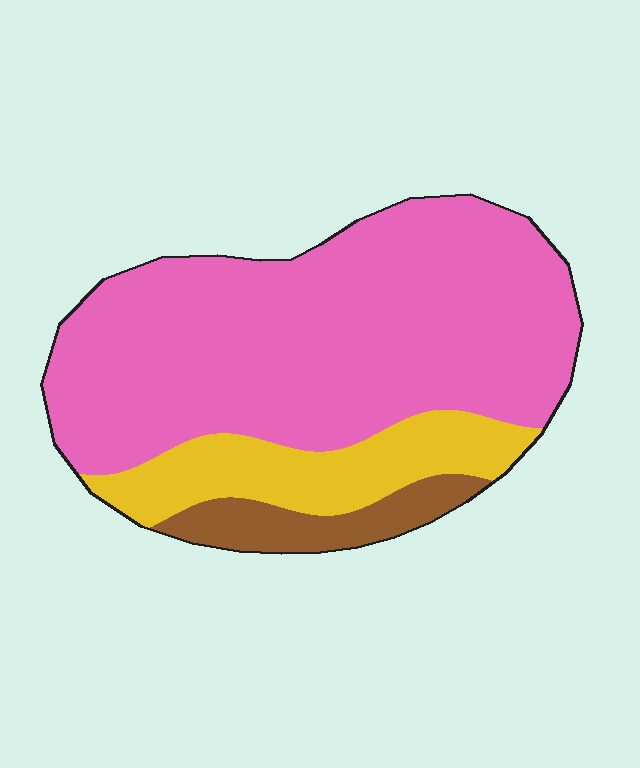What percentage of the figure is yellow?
Yellow covers about 20% of the figure.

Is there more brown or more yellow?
Yellow.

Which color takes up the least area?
Brown, at roughly 10%.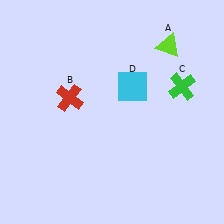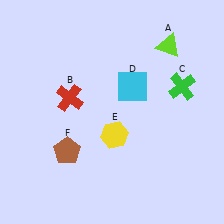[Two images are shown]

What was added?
A yellow hexagon (E), a brown pentagon (F) were added in Image 2.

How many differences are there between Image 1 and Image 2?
There are 2 differences between the two images.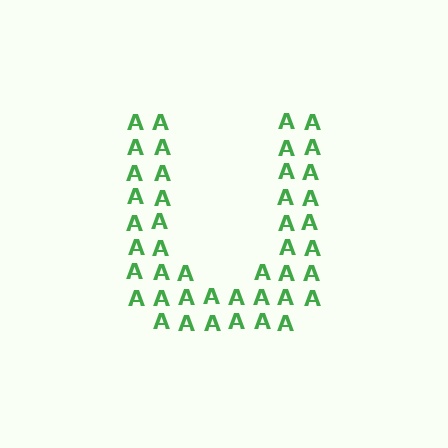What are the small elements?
The small elements are letter A's.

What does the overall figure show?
The overall figure shows the letter U.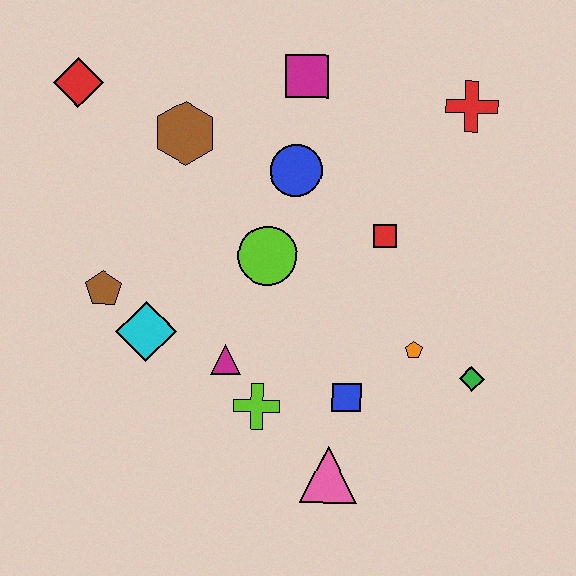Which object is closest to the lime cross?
The magenta triangle is closest to the lime cross.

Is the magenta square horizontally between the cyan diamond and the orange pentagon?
Yes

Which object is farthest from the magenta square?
The pink triangle is farthest from the magenta square.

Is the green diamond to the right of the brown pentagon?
Yes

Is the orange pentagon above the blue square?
Yes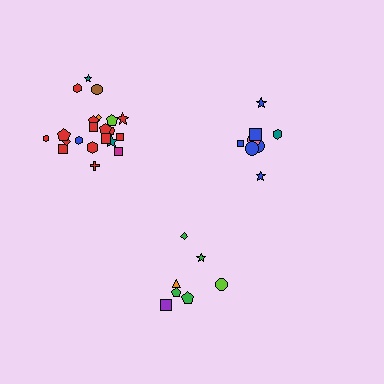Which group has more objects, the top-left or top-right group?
The top-left group.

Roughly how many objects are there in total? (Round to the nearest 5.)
Roughly 35 objects in total.